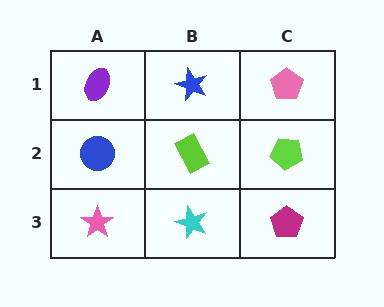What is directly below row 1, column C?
A lime pentagon.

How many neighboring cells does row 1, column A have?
2.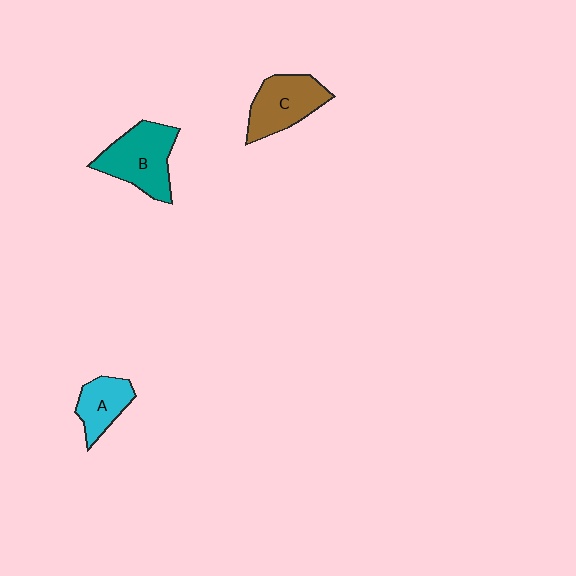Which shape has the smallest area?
Shape A (cyan).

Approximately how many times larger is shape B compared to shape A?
Approximately 1.6 times.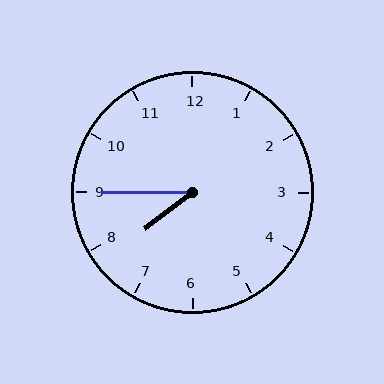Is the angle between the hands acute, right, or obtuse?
It is acute.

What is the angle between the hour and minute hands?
Approximately 38 degrees.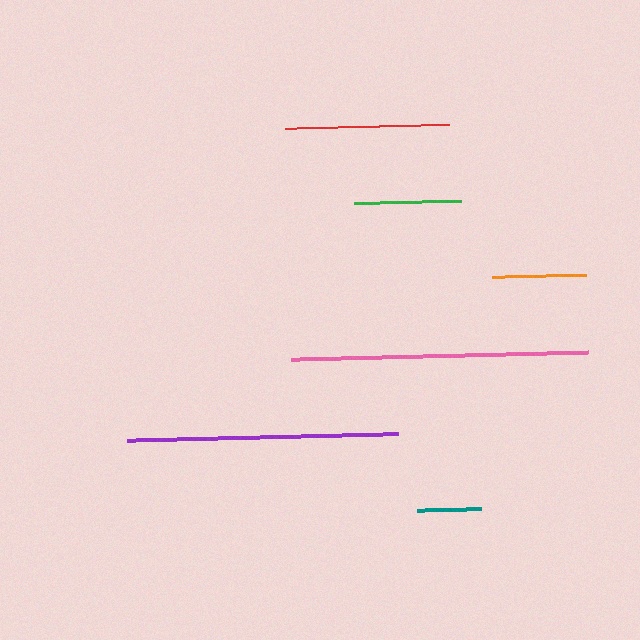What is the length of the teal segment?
The teal segment is approximately 64 pixels long.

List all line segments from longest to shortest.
From longest to shortest: pink, purple, red, green, orange, teal.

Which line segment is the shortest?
The teal line is the shortest at approximately 64 pixels.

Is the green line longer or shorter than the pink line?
The pink line is longer than the green line.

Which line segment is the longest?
The pink line is the longest at approximately 297 pixels.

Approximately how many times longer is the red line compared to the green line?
The red line is approximately 1.5 times the length of the green line.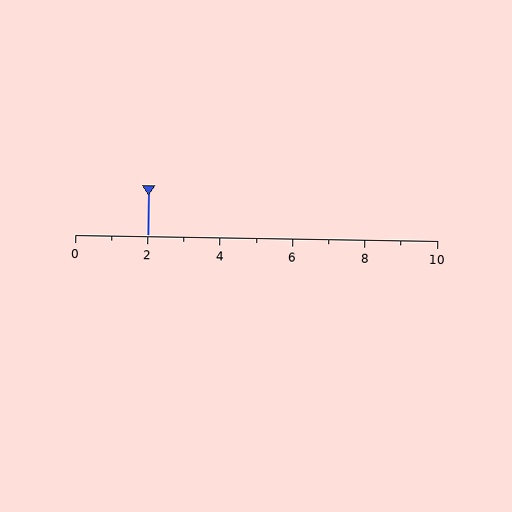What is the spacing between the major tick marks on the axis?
The major ticks are spaced 2 apart.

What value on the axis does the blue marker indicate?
The marker indicates approximately 2.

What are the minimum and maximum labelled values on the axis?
The axis runs from 0 to 10.